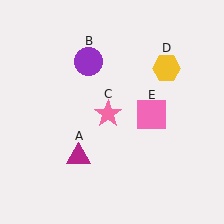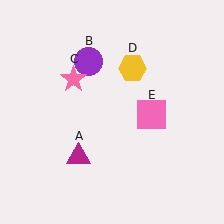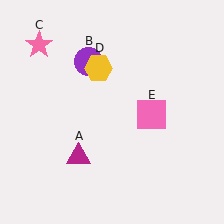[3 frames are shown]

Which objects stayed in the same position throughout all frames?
Magenta triangle (object A) and purple circle (object B) and pink square (object E) remained stationary.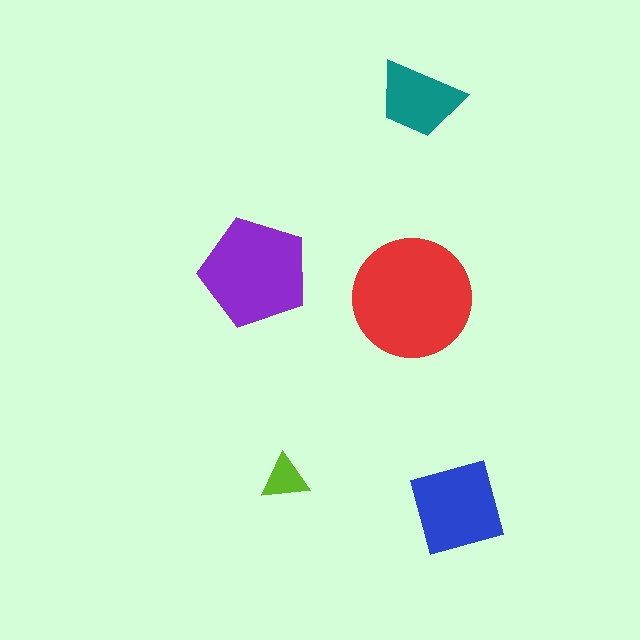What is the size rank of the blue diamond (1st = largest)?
3rd.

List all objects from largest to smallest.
The red circle, the purple pentagon, the blue diamond, the teal trapezoid, the lime triangle.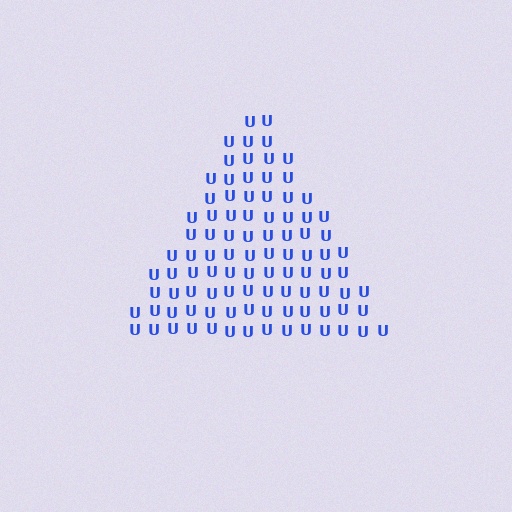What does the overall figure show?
The overall figure shows a triangle.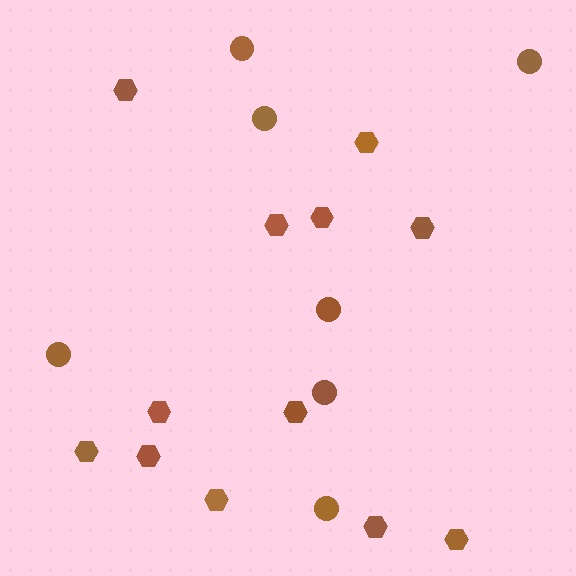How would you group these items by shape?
There are 2 groups: one group of hexagons (12) and one group of circles (7).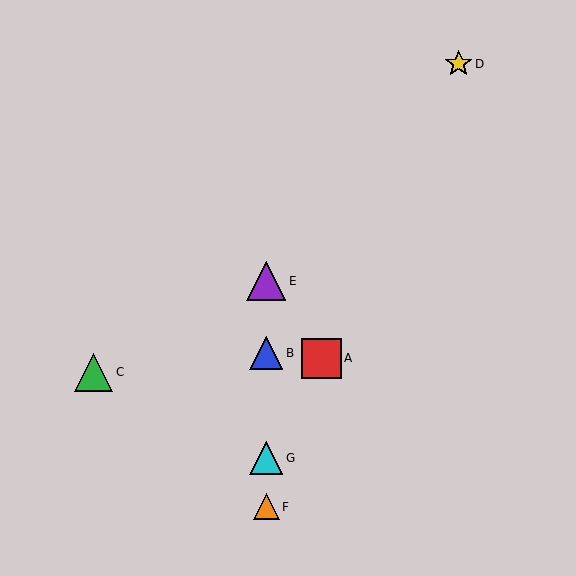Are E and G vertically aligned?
Yes, both are at x≈266.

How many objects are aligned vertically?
4 objects (B, E, F, G) are aligned vertically.